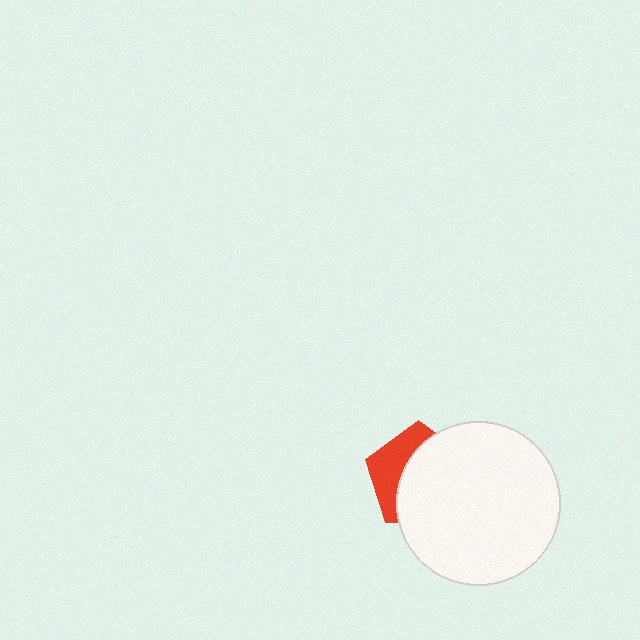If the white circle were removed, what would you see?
You would see the complete red pentagon.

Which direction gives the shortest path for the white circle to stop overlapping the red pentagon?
Moving right gives the shortest separation.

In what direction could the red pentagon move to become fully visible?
The red pentagon could move left. That would shift it out from behind the white circle entirely.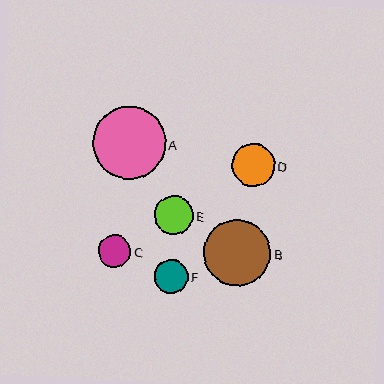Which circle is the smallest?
Circle C is the smallest with a size of approximately 33 pixels.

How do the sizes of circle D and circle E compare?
Circle D and circle E are approximately the same size.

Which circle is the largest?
Circle A is the largest with a size of approximately 73 pixels.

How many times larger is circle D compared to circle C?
Circle D is approximately 1.3 times the size of circle C.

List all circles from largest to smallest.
From largest to smallest: A, B, D, E, F, C.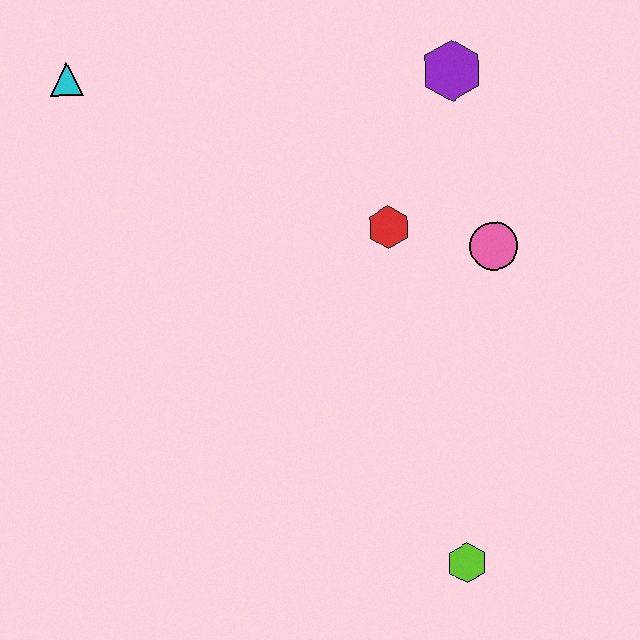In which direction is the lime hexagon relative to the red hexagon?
The lime hexagon is below the red hexagon.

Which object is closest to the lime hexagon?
The pink circle is closest to the lime hexagon.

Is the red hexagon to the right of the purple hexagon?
No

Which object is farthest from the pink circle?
The cyan triangle is farthest from the pink circle.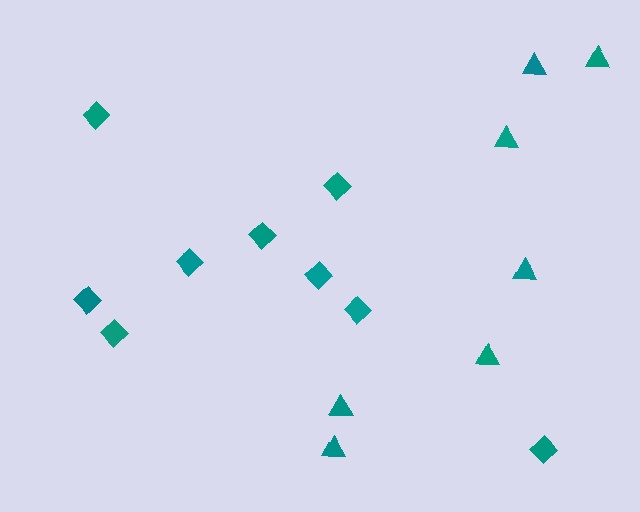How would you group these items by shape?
There are 2 groups: one group of triangles (7) and one group of diamonds (9).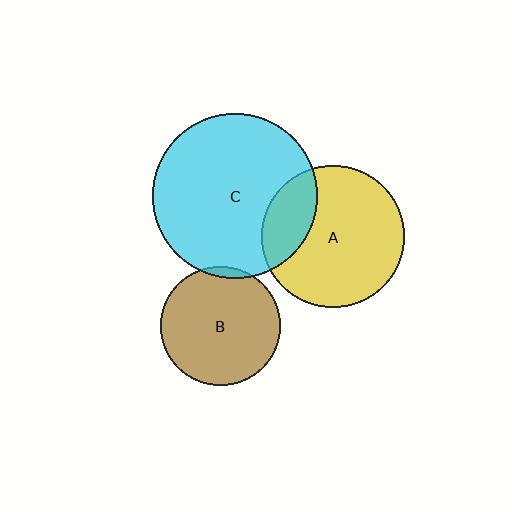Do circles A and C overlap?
Yes.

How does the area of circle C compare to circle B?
Approximately 1.9 times.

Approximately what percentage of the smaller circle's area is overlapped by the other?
Approximately 25%.